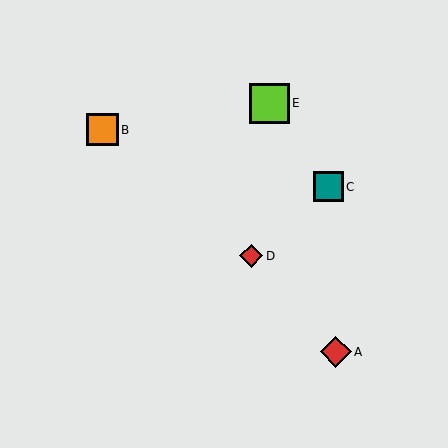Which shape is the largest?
The lime square (labeled E) is the largest.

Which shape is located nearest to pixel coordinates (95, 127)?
The orange square (labeled B) at (102, 130) is nearest to that location.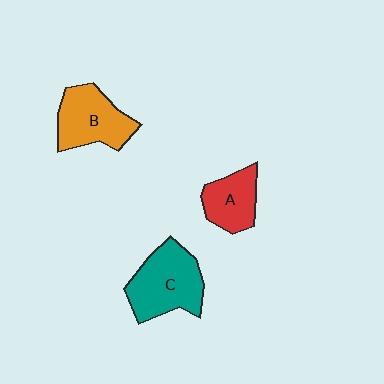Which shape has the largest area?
Shape C (teal).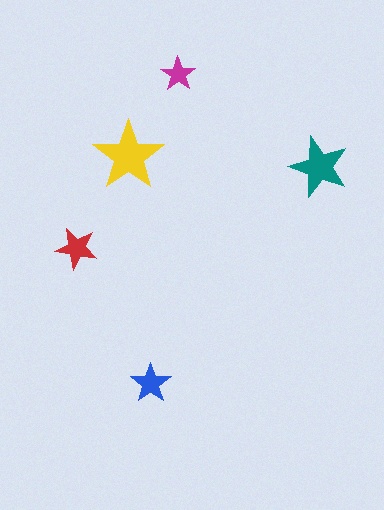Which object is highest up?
The magenta star is topmost.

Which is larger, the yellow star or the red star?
The yellow one.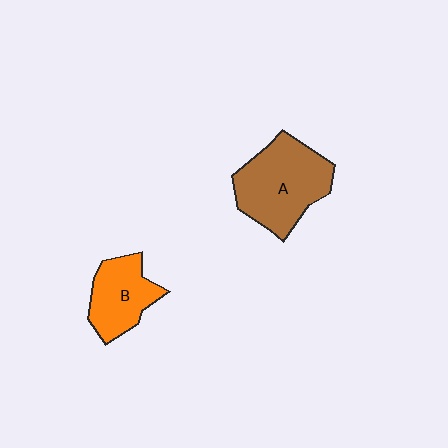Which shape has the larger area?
Shape A (brown).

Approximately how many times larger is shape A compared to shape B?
Approximately 1.5 times.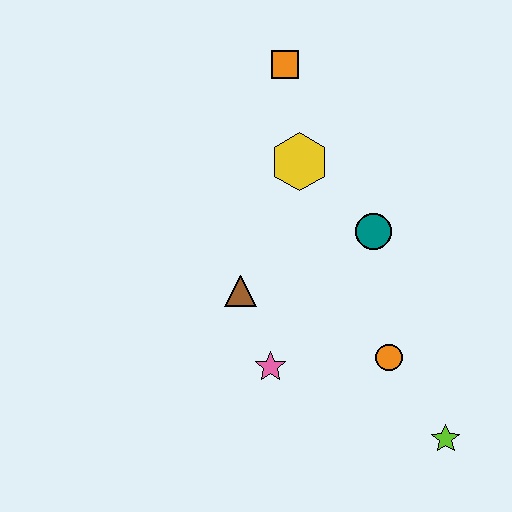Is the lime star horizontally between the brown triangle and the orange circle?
No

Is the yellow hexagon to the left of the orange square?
No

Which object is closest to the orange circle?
The lime star is closest to the orange circle.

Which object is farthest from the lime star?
The orange square is farthest from the lime star.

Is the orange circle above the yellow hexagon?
No